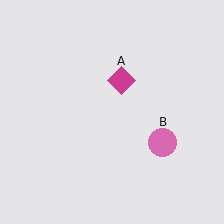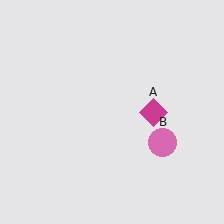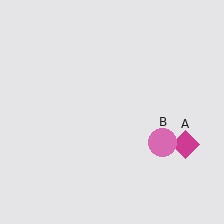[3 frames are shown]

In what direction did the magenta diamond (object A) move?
The magenta diamond (object A) moved down and to the right.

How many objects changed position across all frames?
1 object changed position: magenta diamond (object A).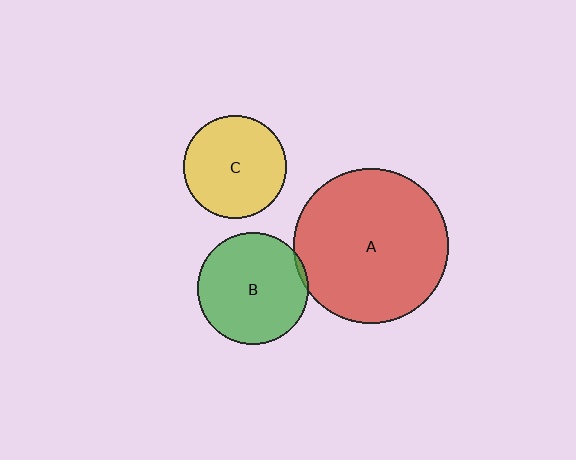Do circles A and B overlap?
Yes.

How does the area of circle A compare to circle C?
Approximately 2.3 times.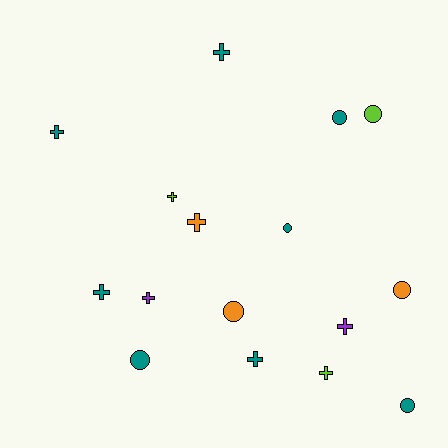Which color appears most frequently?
Teal, with 8 objects.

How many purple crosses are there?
There are 2 purple crosses.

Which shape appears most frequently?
Cross, with 9 objects.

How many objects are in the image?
There are 16 objects.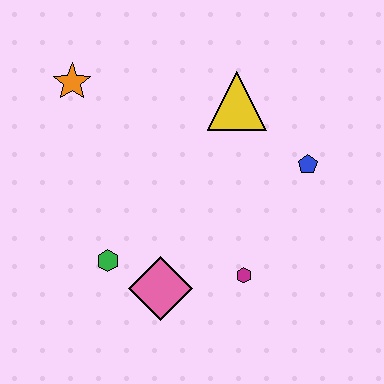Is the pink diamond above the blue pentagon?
No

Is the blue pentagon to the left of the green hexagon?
No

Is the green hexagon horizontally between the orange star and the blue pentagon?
Yes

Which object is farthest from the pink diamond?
The orange star is farthest from the pink diamond.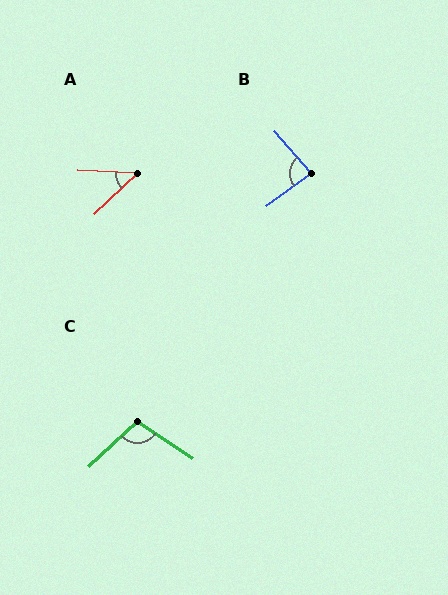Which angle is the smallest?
A, at approximately 47 degrees.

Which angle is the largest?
C, at approximately 103 degrees.